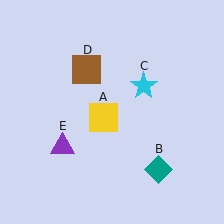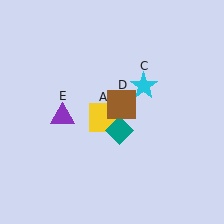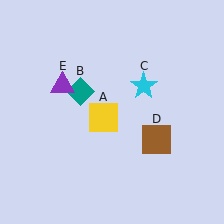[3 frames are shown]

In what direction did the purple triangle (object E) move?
The purple triangle (object E) moved up.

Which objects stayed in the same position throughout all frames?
Yellow square (object A) and cyan star (object C) remained stationary.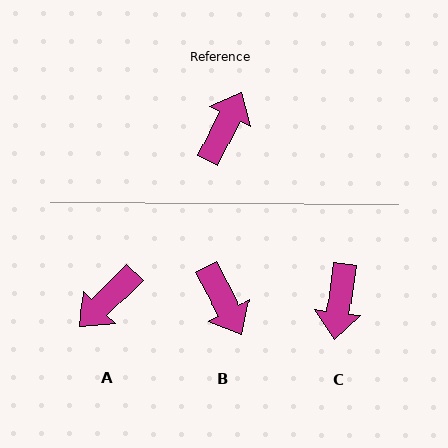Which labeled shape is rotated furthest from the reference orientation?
C, about 162 degrees away.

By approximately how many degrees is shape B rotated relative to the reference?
Approximately 126 degrees clockwise.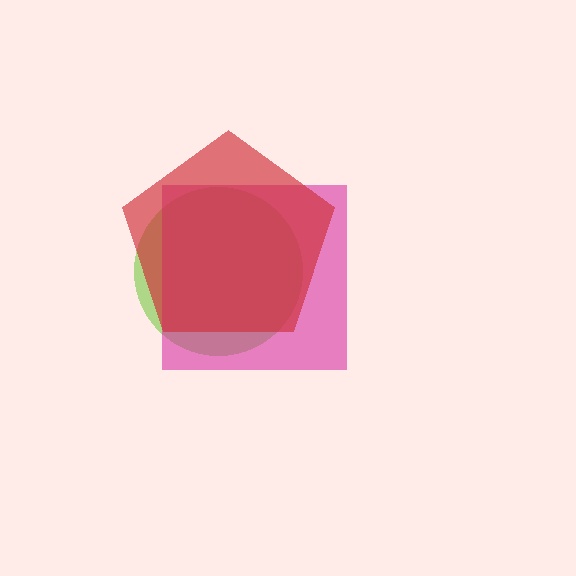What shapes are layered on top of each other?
The layered shapes are: a lime circle, a magenta square, a red pentagon.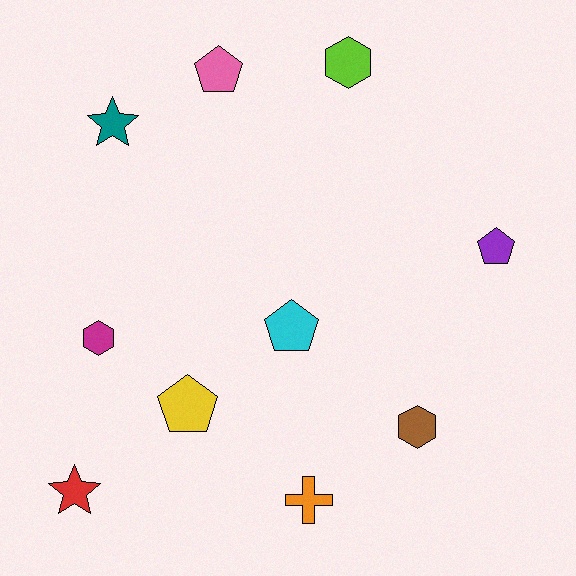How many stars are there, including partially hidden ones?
There are 2 stars.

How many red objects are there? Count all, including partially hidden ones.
There is 1 red object.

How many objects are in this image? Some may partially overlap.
There are 10 objects.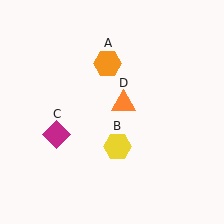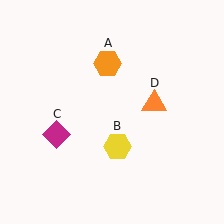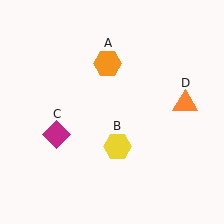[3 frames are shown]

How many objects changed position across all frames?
1 object changed position: orange triangle (object D).